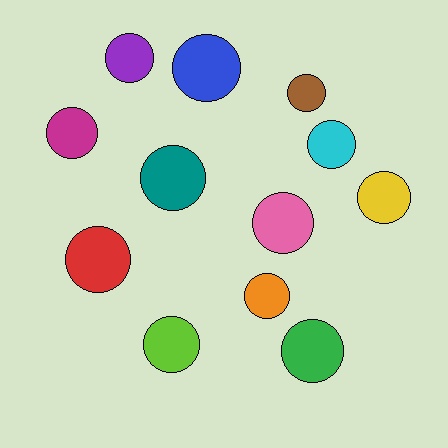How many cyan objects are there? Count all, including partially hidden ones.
There is 1 cyan object.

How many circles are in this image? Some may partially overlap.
There are 12 circles.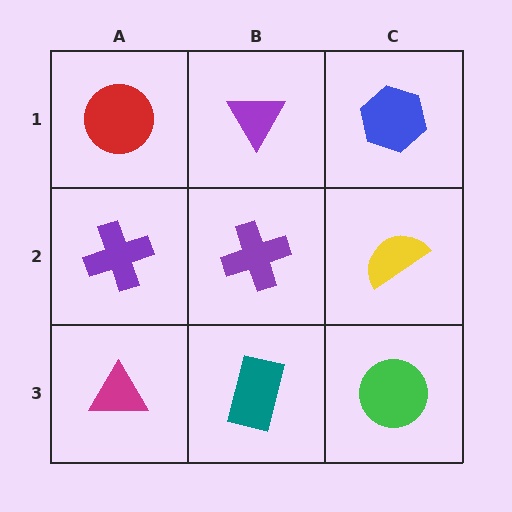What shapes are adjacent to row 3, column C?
A yellow semicircle (row 2, column C), a teal rectangle (row 3, column B).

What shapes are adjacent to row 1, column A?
A purple cross (row 2, column A), a purple triangle (row 1, column B).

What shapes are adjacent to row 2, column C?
A blue hexagon (row 1, column C), a green circle (row 3, column C), a purple cross (row 2, column B).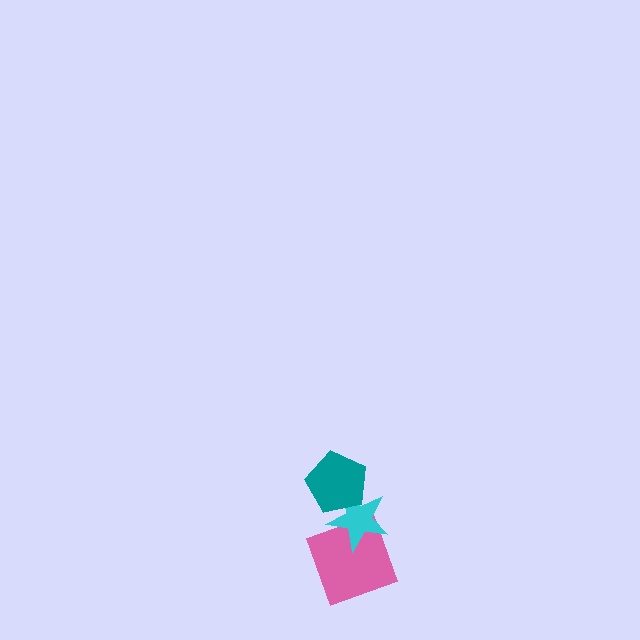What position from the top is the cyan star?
The cyan star is 2nd from the top.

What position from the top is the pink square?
The pink square is 3rd from the top.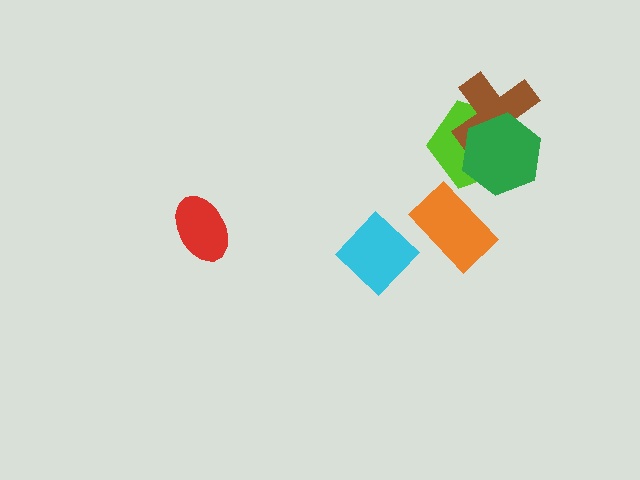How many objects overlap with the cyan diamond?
0 objects overlap with the cyan diamond.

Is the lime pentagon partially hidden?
Yes, it is partially covered by another shape.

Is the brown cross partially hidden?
Yes, it is partially covered by another shape.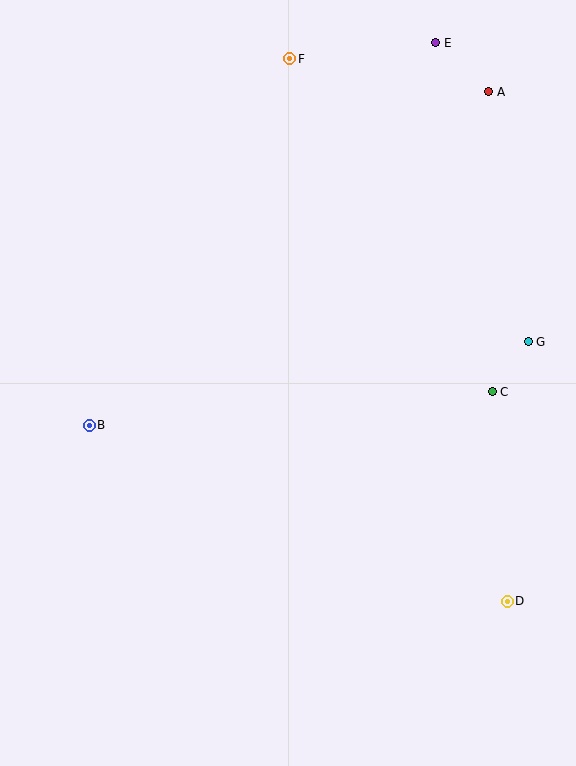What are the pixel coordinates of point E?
Point E is at (436, 43).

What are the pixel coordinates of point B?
Point B is at (89, 425).